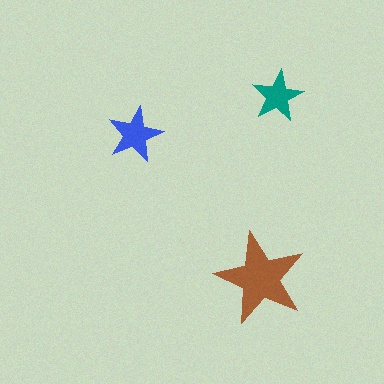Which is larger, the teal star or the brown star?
The brown one.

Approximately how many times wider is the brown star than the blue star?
About 1.5 times wider.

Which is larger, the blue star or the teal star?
The blue one.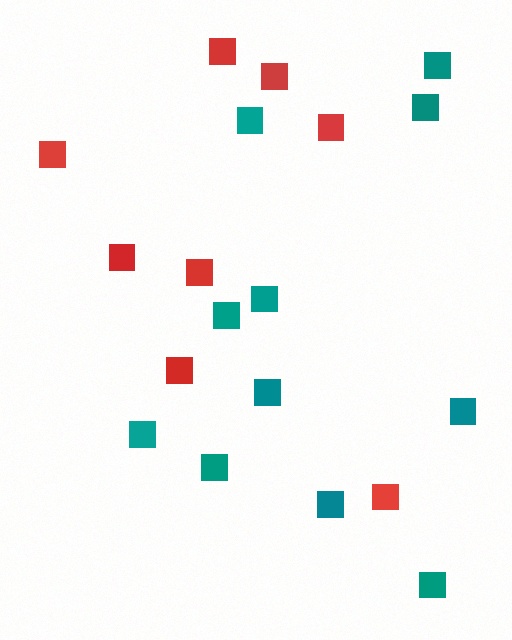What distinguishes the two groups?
There are 2 groups: one group of teal squares (11) and one group of red squares (8).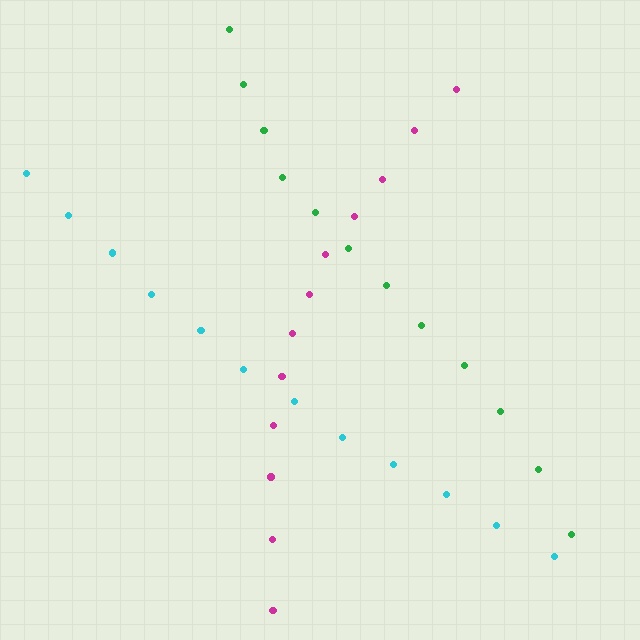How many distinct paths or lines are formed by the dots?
There are 3 distinct paths.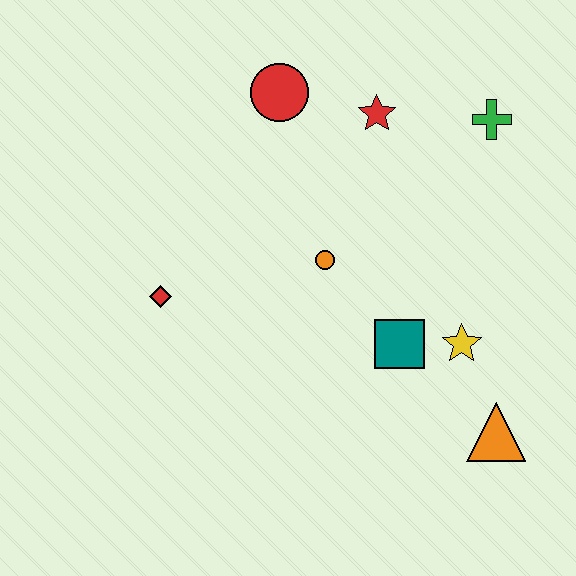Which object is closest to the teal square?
The yellow star is closest to the teal square.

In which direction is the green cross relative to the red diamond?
The green cross is to the right of the red diamond.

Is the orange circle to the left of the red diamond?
No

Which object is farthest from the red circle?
The orange triangle is farthest from the red circle.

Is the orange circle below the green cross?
Yes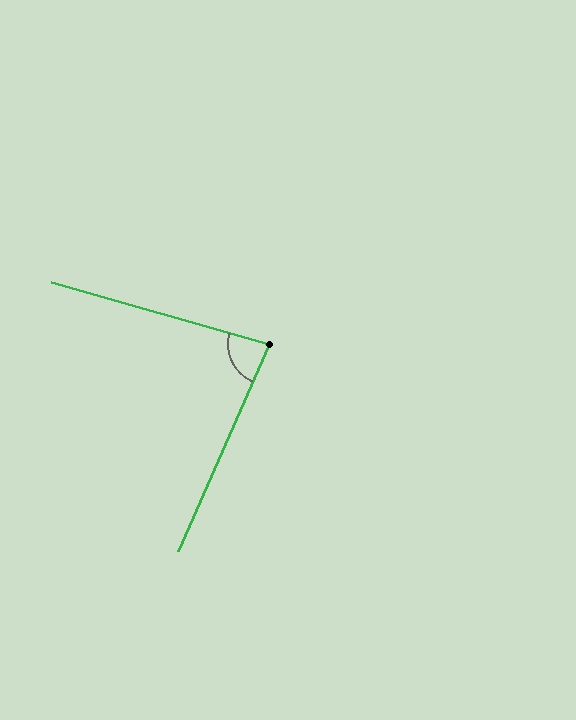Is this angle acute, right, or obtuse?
It is acute.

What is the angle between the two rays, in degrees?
Approximately 82 degrees.